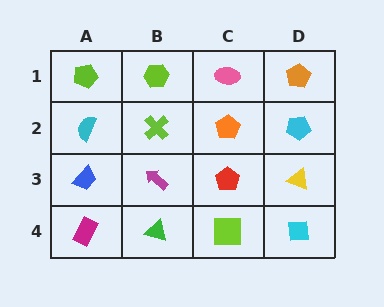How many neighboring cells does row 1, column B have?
3.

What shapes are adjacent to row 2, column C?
A pink ellipse (row 1, column C), a red pentagon (row 3, column C), a lime cross (row 2, column B), a cyan pentagon (row 2, column D).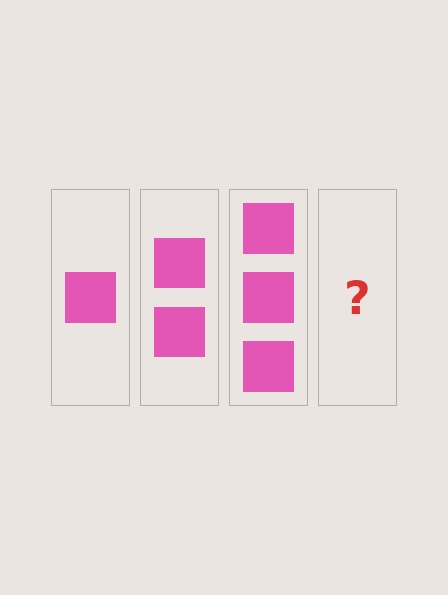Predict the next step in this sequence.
The next step is 4 squares.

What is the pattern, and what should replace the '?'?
The pattern is that each step adds one more square. The '?' should be 4 squares.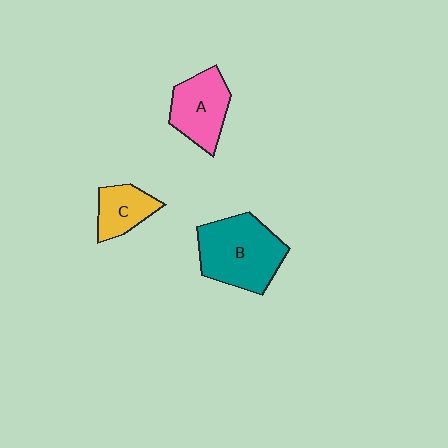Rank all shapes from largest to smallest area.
From largest to smallest: B (teal), A (pink), C (yellow).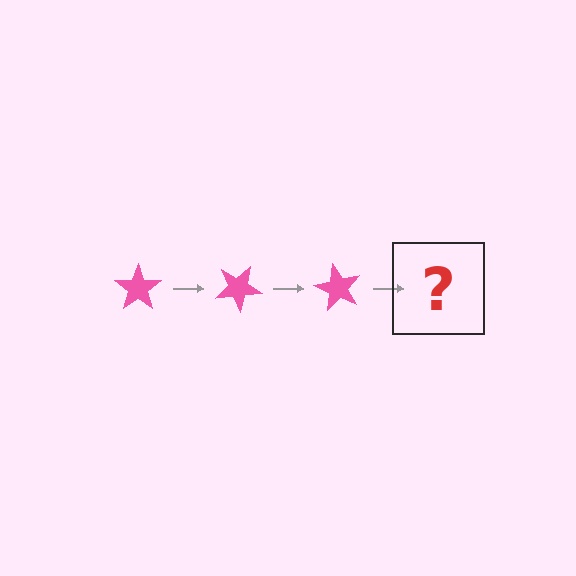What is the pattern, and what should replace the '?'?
The pattern is that the star rotates 30 degrees each step. The '?' should be a pink star rotated 90 degrees.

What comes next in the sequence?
The next element should be a pink star rotated 90 degrees.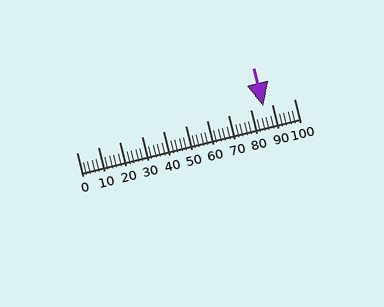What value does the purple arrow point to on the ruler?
The purple arrow points to approximately 86.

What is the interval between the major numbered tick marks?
The major tick marks are spaced 10 units apart.